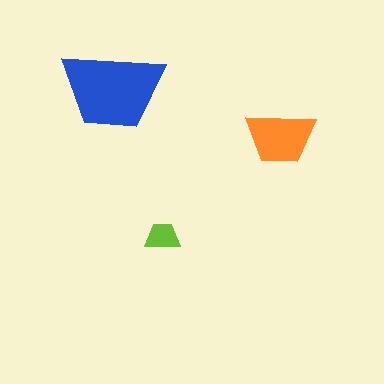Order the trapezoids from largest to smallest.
the blue one, the orange one, the lime one.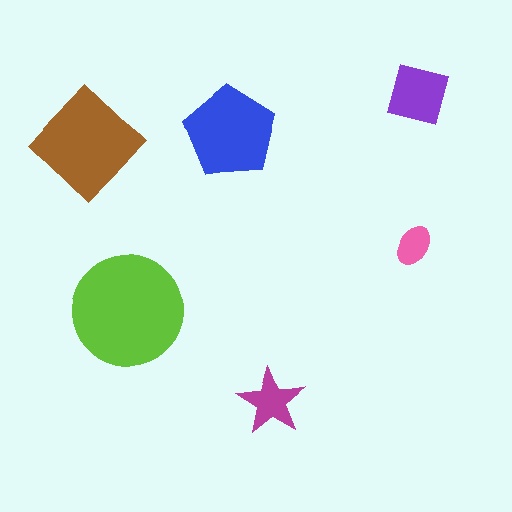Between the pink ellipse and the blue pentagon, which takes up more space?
The blue pentagon.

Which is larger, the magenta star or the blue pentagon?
The blue pentagon.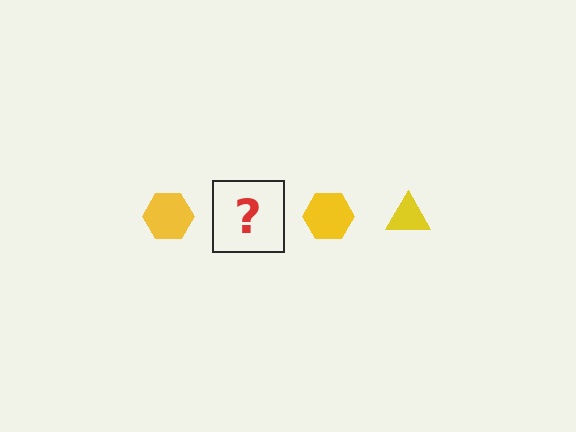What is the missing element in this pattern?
The missing element is a yellow triangle.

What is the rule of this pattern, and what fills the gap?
The rule is that the pattern cycles through hexagon, triangle shapes in yellow. The gap should be filled with a yellow triangle.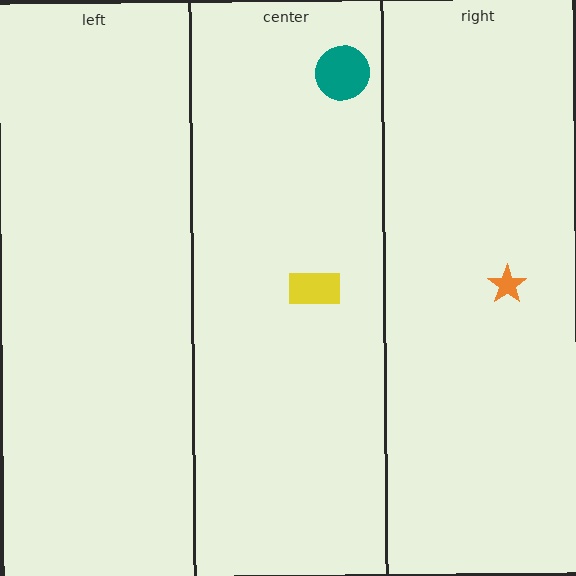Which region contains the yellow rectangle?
The center region.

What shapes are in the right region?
The orange star.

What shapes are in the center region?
The teal circle, the yellow rectangle.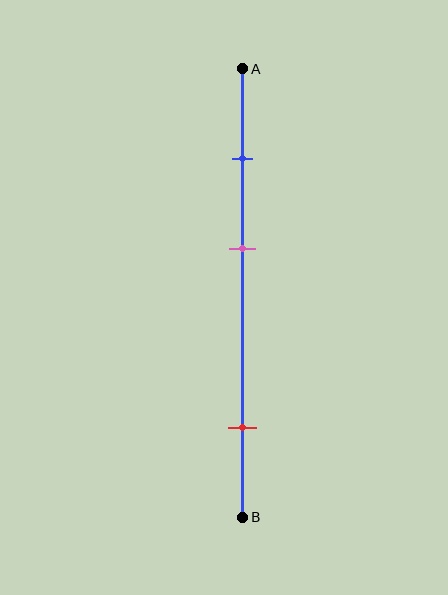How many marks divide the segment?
There are 3 marks dividing the segment.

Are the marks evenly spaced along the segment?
No, the marks are not evenly spaced.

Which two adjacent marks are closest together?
The blue and pink marks are the closest adjacent pair.